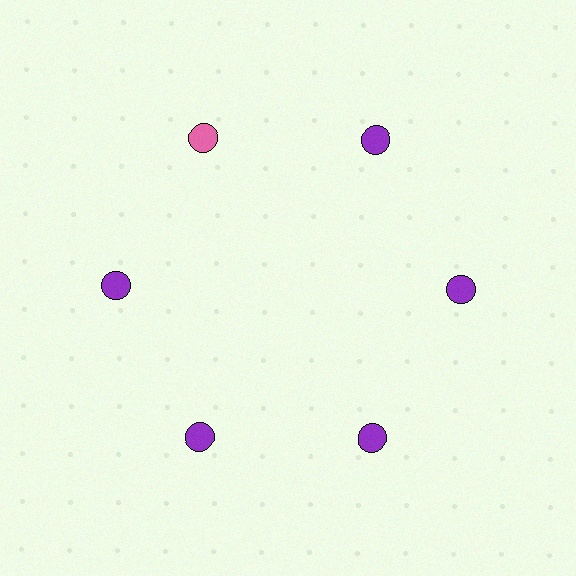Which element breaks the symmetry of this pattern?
The pink circle at roughly the 11 o'clock position breaks the symmetry. All other shapes are purple circles.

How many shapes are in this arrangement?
There are 6 shapes arranged in a ring pattern.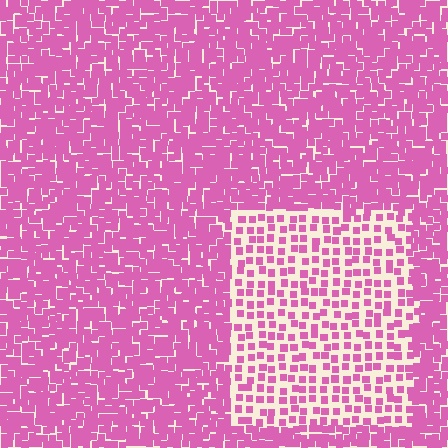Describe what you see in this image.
The image contains small pink elements arranged at two different densities. A rectangle-shaped region is visible where the elements are less densely packed than the surrounding area.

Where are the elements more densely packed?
The elements are more densely packed outside the rectangle boundary.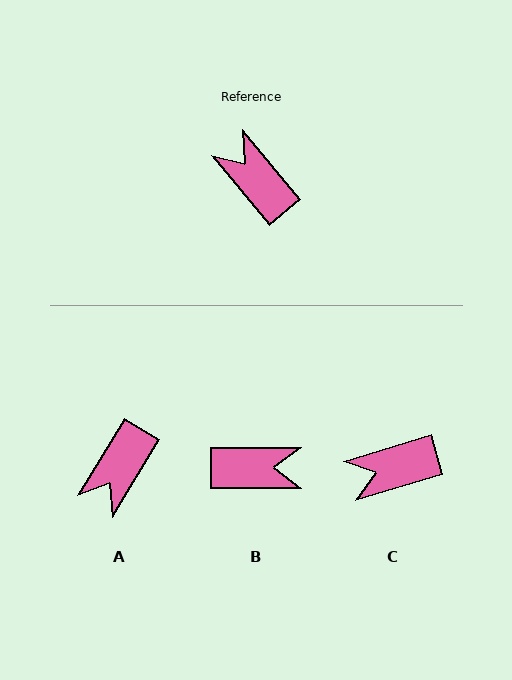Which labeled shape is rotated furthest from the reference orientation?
B, about 129 degrees away.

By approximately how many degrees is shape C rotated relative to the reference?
Approximately 67 degrees counter-clockwise.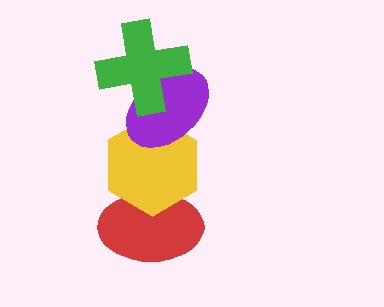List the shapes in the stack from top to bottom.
From top to bottom: the green cross, the purple ellipse, the yellow hexagon, the red ellipse.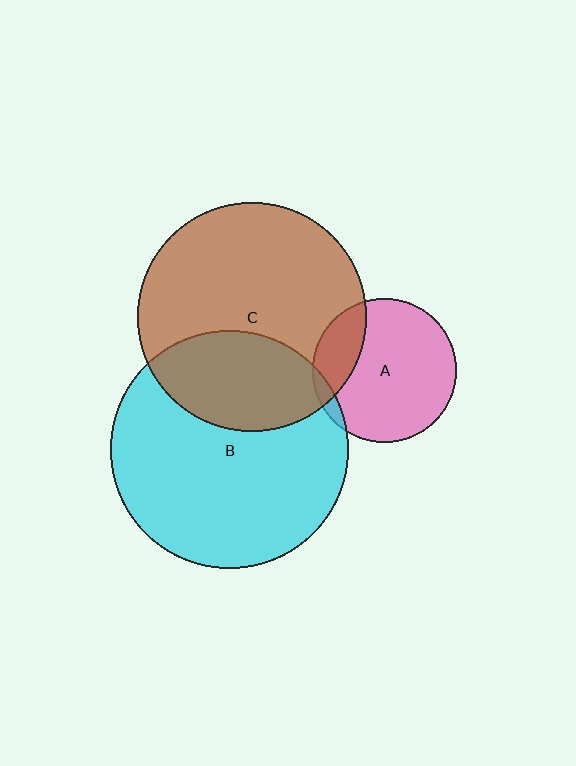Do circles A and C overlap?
Yes.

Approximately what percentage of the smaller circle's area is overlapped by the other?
Approximately 20%.